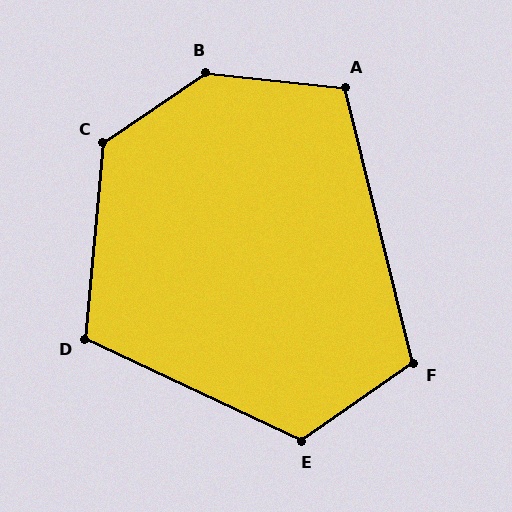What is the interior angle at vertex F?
Approximately 111 degrees (obtuse).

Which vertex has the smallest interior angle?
D, at approximately 110 degrees.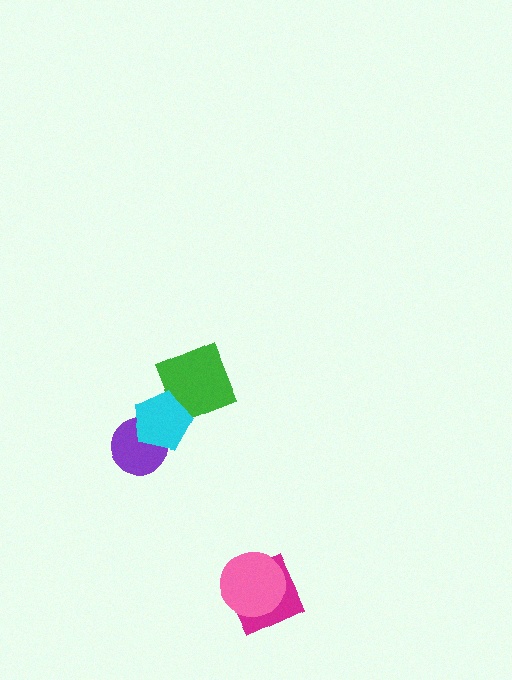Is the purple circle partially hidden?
Yes, it is partially covered by another shape.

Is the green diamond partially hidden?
Yes, it is partially covered by another shape.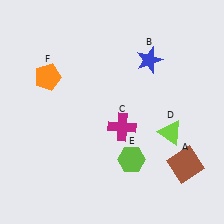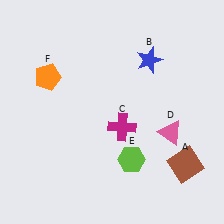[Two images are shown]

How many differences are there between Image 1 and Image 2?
There is 1 difference between the two images.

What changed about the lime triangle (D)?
In Image 1, D is lime. In Image 2, it changed to pink.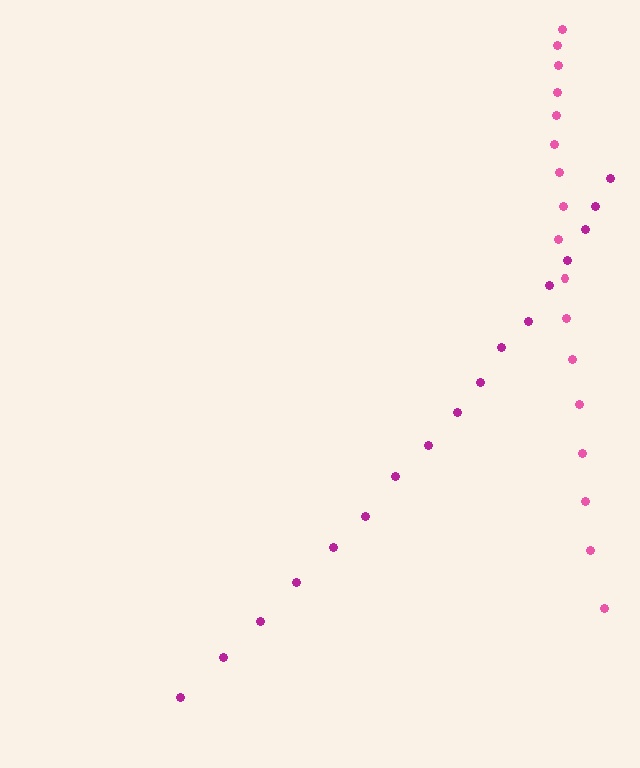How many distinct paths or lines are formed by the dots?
There are 2 distinct paths.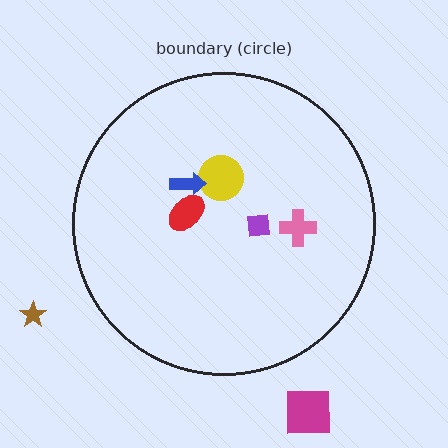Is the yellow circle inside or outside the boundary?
Inside.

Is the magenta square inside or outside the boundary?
Outside.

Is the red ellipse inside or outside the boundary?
Inside.